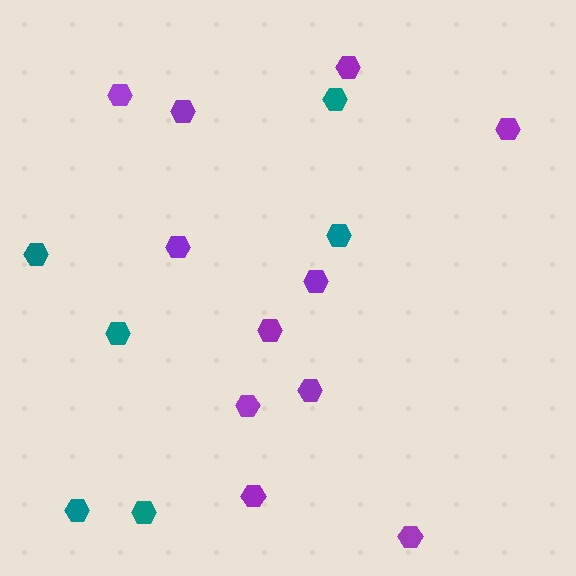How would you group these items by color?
There are 2 groups: one group of purple hexagons (11) and one group of teal hexagons (6).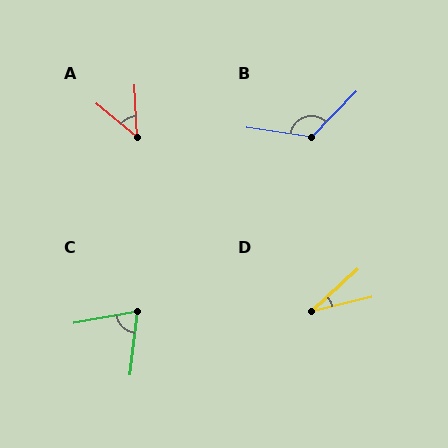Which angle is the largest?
B, at approximately 126 degrees.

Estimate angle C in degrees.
Approximately 73 degrees.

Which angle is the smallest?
D, at approximately 29 degrees.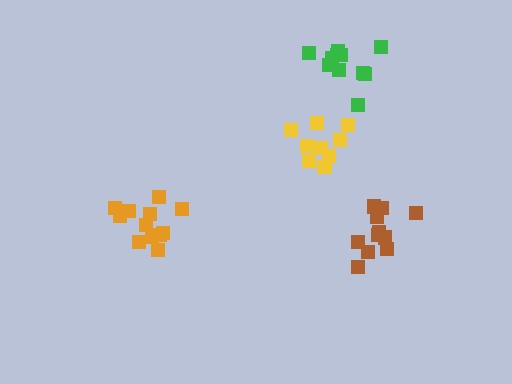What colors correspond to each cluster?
The clusters are colored: orange, brown, green, yellow.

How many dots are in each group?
Group 1: 12 dots, Group 2: 12 dots, Group 3: 11 dots, Group 4: 9 dots (44 total).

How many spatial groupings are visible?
There are 4 spatial groupings.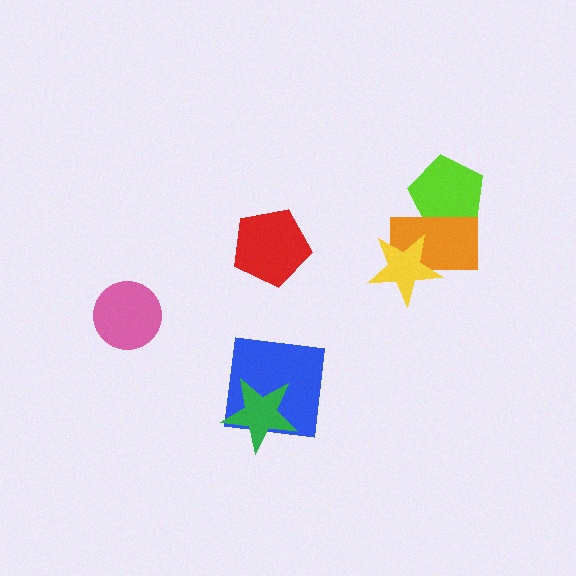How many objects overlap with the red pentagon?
0 objects overlap with the red pentagon.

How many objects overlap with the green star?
1 object overlaps with the green star.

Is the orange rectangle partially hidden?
Yes, it is partially covered by another shape.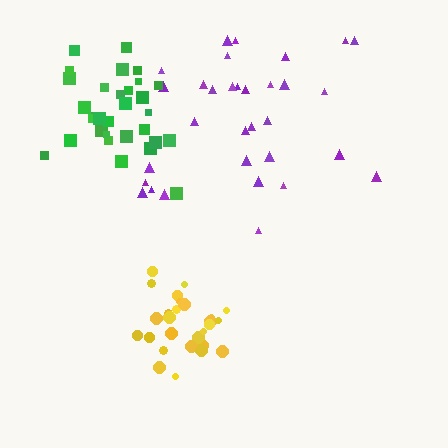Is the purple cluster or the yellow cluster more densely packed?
Yellow.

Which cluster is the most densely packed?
Yellow.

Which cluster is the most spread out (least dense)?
Purple.